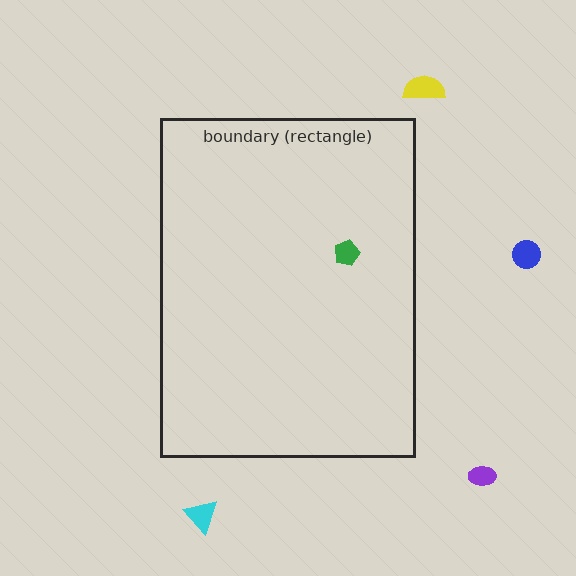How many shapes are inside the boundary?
1 inside, 4 outside.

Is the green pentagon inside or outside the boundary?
Inside.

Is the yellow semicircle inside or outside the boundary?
Outside.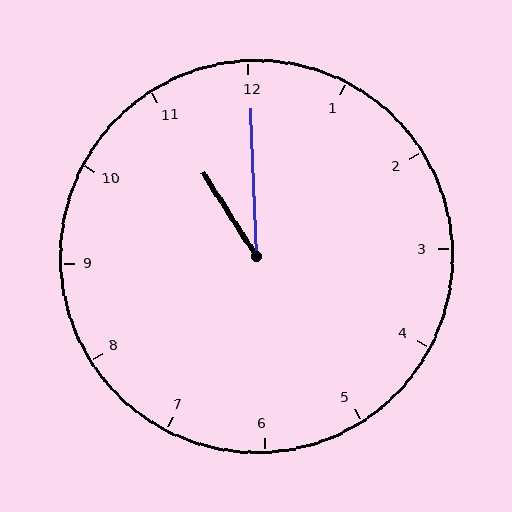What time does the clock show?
11:00.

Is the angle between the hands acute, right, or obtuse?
It is acute.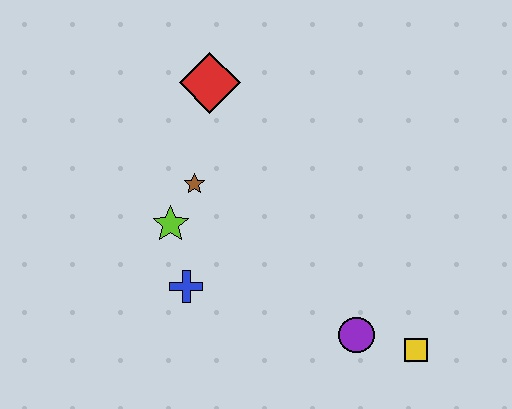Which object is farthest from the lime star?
The yellow square is farthest from the lime star.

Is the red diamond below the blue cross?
No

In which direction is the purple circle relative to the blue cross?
The purple circle is to the right of the blue cross.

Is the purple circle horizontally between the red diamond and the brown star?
No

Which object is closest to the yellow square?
The purple circle is closest to the yellow square.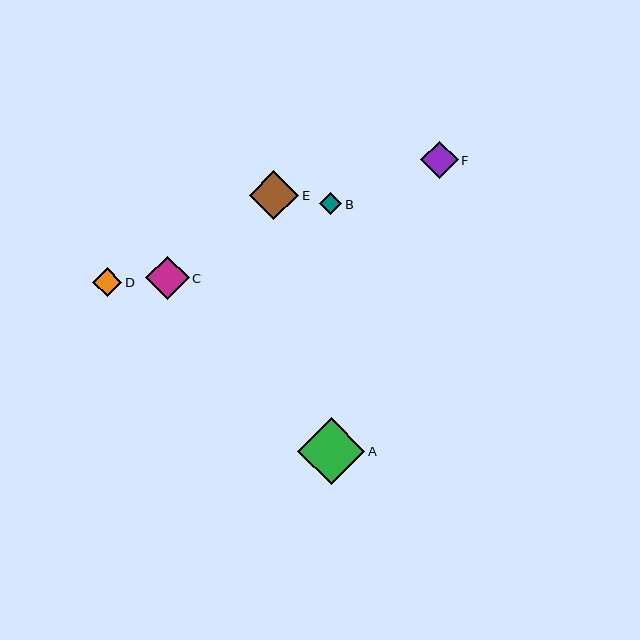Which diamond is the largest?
Diamond A is the largest with a size of approximately 67 pixels.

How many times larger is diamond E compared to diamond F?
Diamond E is approximately 1.3 times the size of diamond F.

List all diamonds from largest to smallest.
From largest to smallest: A, E, C, F, D, B.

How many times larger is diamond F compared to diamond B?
Diamond F is approximately 1.7 times the size of diamond B.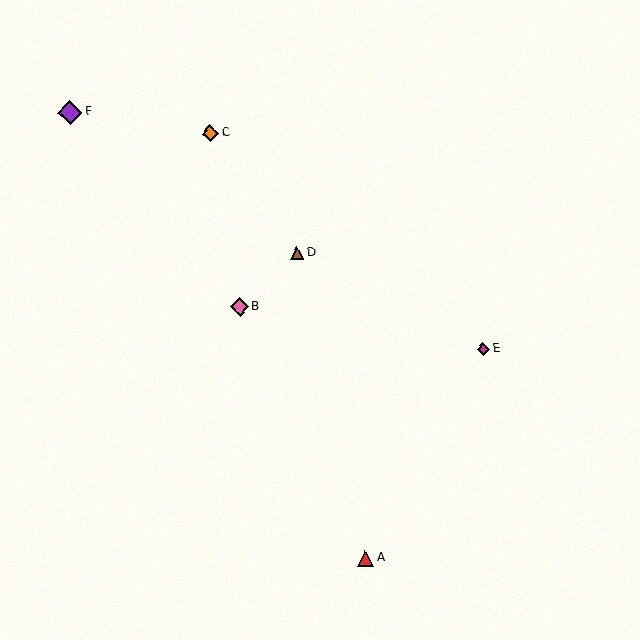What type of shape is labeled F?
Shape F is a purple diamond.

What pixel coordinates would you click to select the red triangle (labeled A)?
Click at (365, 558) to select the red triangle A.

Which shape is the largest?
The purple diamond (labeled F) is the largest.